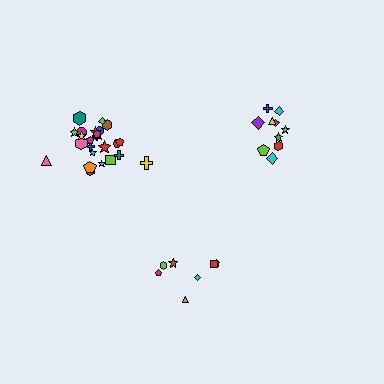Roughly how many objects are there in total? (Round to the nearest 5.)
Roughly 40 objects in total.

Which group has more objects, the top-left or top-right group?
The top-left group.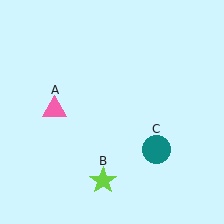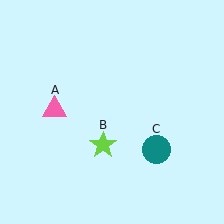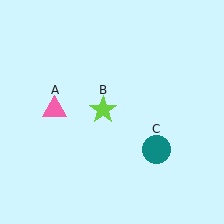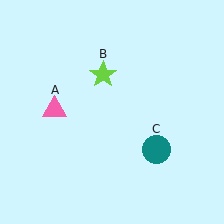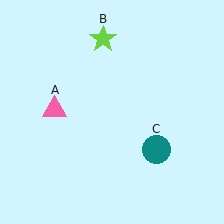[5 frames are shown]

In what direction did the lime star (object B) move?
The lime star (object B) moved up.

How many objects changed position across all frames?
1 object changed position: lime star (object B).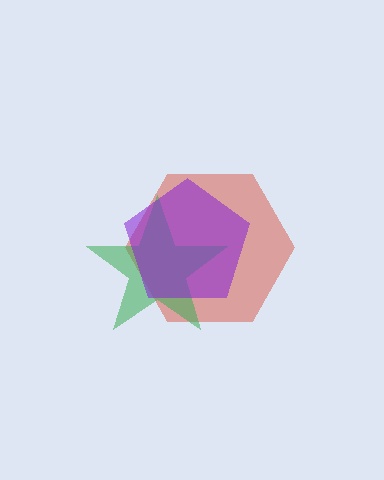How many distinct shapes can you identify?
There are 3 distinct shapes: a red hexagon, a green star, a purple pentagon.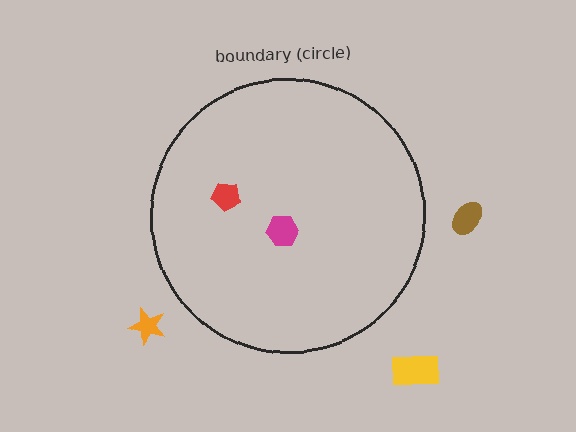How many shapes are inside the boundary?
2 inside, 3 outside.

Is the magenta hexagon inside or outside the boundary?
Inside.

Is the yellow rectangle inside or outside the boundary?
Outside.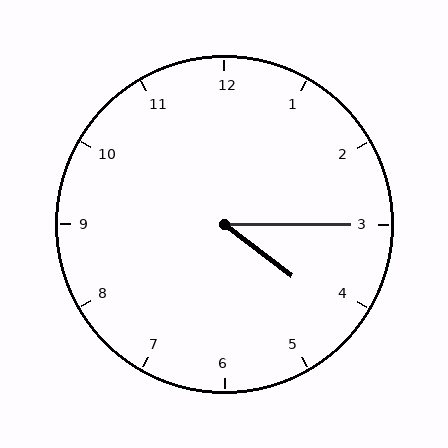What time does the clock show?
4:15.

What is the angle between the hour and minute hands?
Approximately 38 degrees.